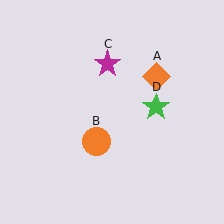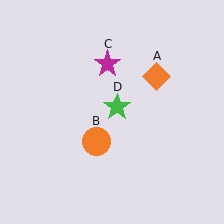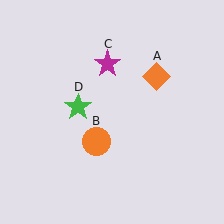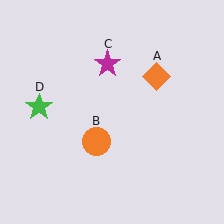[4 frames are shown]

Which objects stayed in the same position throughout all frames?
Orange diamond (object A) and orange circle (object B) and magenta star (object C) remained stationary.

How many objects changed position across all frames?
1 object changed position: green star (object D).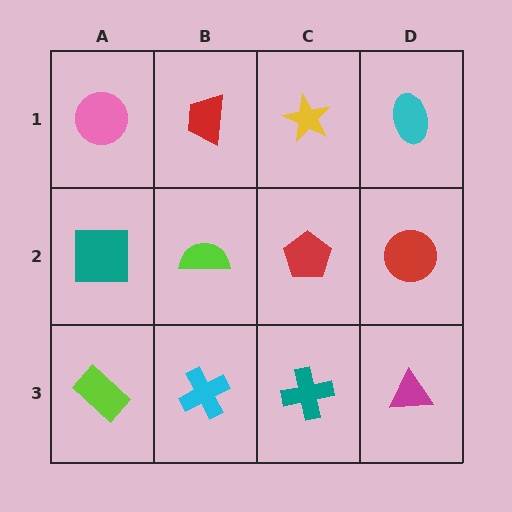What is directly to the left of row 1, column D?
A yellow star.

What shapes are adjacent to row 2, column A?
A pink circle (row 1, column A), a lime rectangle (row 3, column A), a lime semicircle (row 2, column B).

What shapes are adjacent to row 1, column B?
A lime semicircle (row 2, column B), a pink circle (row 1, column A), a yellow star (row 1, column C).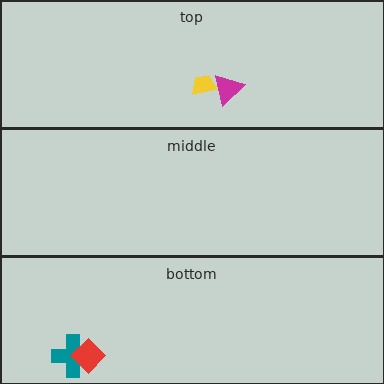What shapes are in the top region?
The magenta triangle, the yellow trapezoid.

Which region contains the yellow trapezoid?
The top region.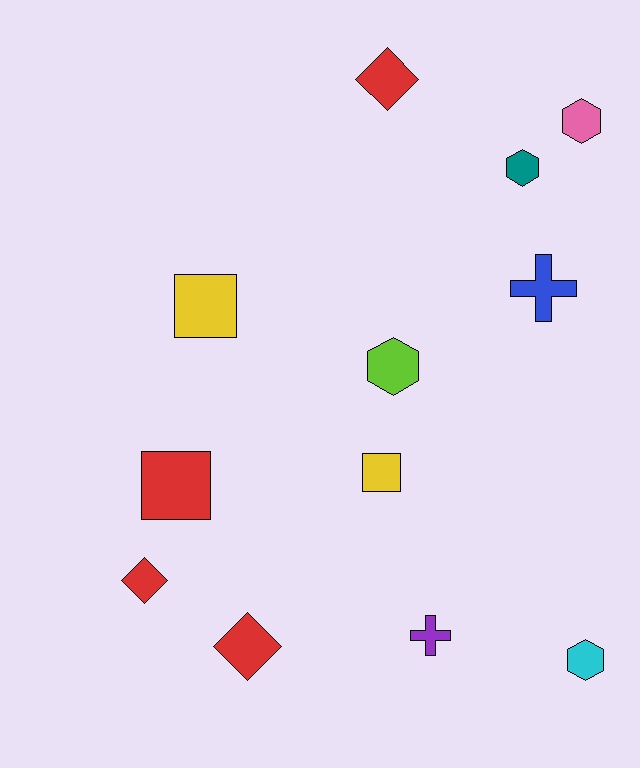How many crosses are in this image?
There are 2 crosses.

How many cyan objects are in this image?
There is 1 cyan object.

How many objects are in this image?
There are 12 objects.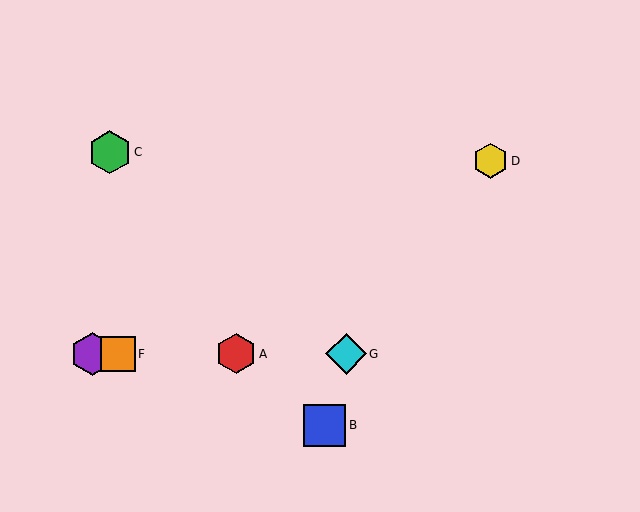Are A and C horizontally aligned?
No, A is at y≈354 and C is at y≈152.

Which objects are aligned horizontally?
Objects A, E, F, G are aligned horizontally.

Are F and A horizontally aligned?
Yes, both are at y≈354.